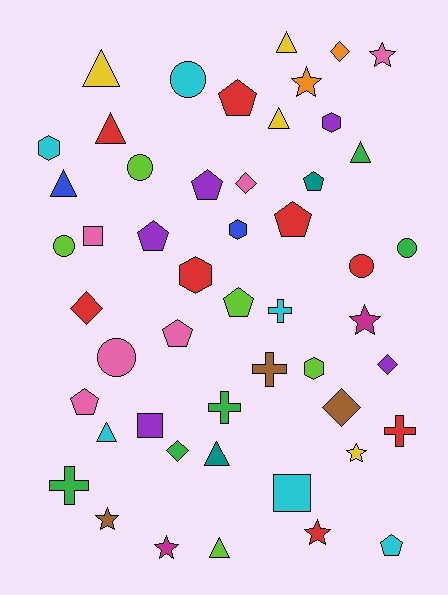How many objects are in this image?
There are 50 objects.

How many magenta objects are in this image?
There are 2 magenta objects.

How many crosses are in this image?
There are 5 crosses.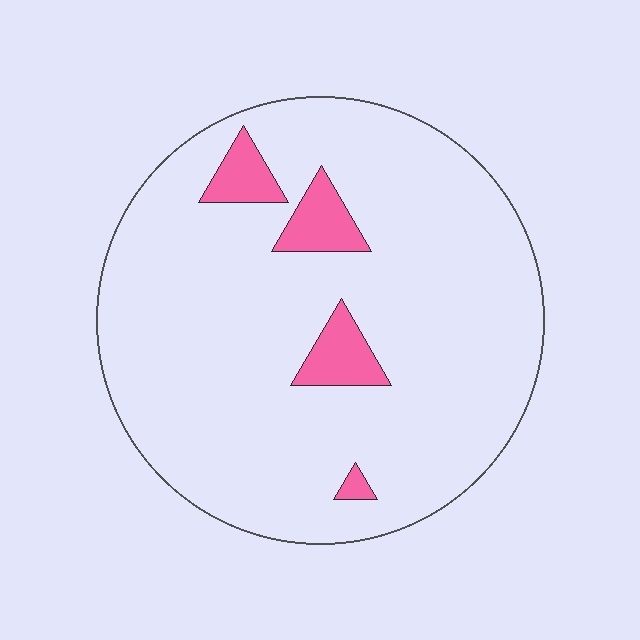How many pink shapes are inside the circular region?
4.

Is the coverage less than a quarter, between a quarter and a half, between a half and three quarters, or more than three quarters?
Less than a quarter.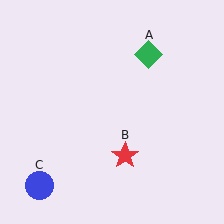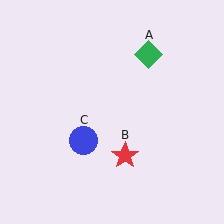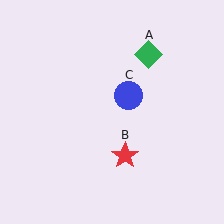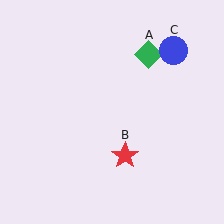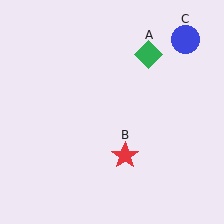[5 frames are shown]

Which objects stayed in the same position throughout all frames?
Green diamond (object A) and red star (object B) remained stationary.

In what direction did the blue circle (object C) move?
The blue circle (object C) moved up and to the right.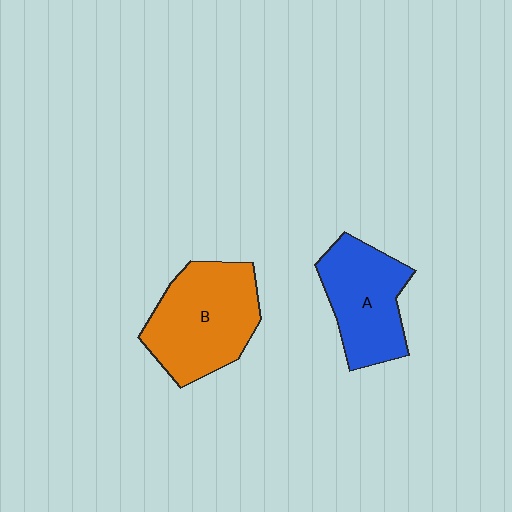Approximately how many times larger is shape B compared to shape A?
Approximately 1.2 times.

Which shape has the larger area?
Shape B (orange).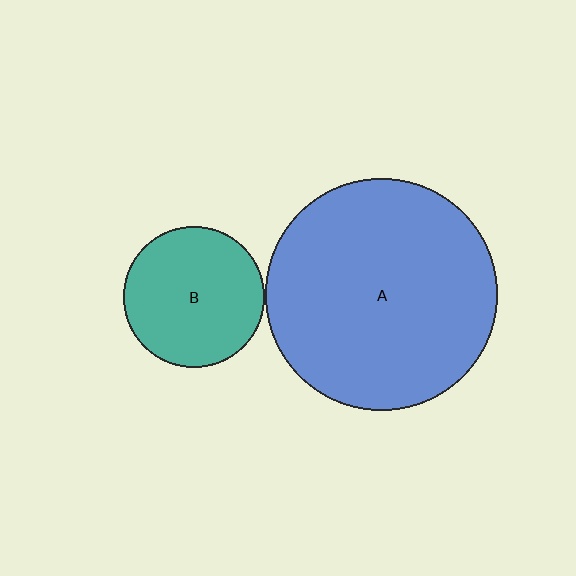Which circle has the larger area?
Circle A (blue).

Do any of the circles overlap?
No, none of the circles overlap.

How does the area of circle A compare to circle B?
Approximately 2.7 times.